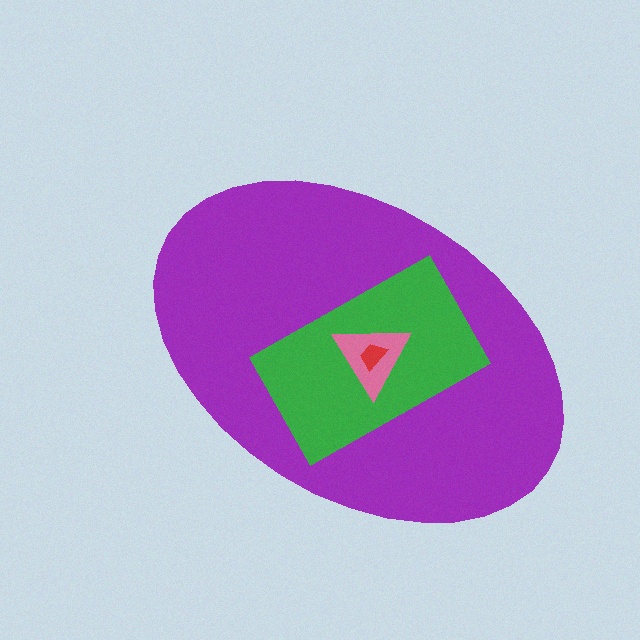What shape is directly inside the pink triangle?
The red trapezoid.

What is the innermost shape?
The red trapezoid.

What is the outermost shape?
The purple ellipse.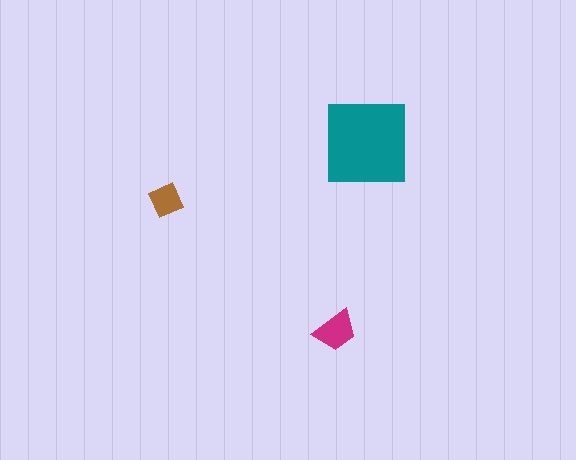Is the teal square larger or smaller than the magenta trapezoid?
Larger.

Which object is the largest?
The teal square.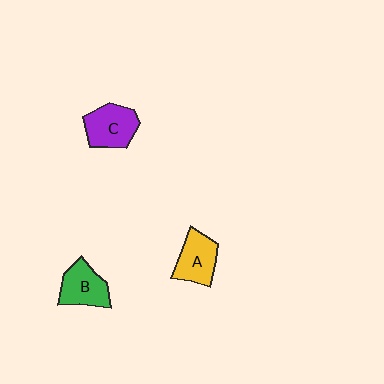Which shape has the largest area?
Shape C (purple).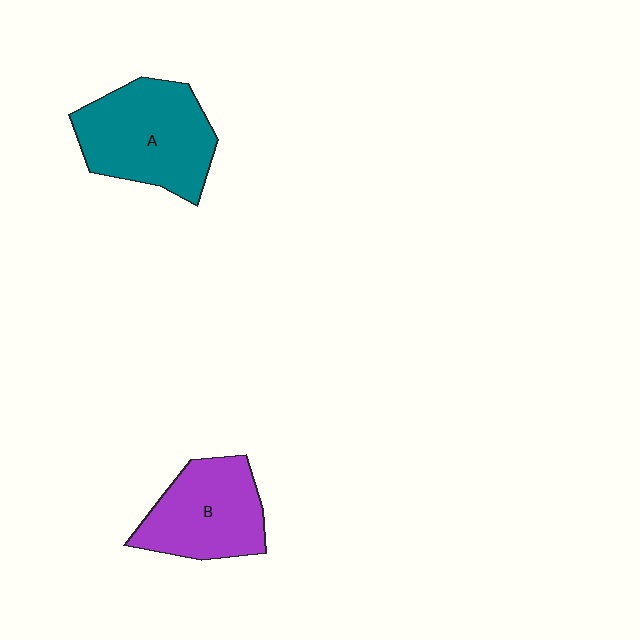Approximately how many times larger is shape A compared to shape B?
Approximately 1.2 times.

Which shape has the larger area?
Shape A (teal).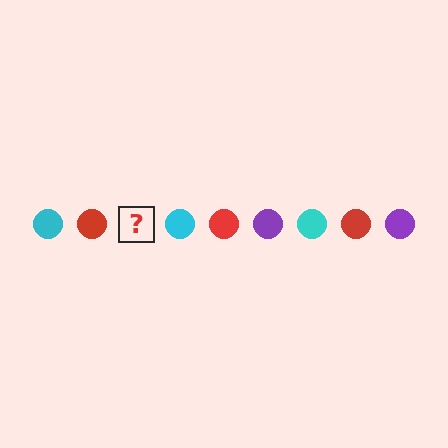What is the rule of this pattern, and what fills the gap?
The rule is that the pattern cycles through cyan, red, purple circles. The gap should be filled with a purple circle.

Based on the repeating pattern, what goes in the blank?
The blank should be a purple circle.